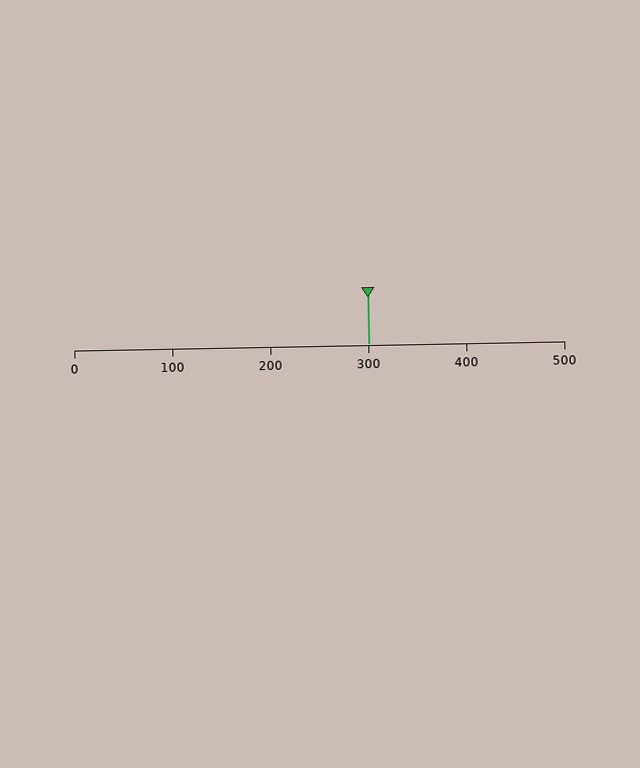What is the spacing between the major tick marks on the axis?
The major ticks are spaced 100 apart.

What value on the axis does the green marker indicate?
The marker indicates approximately 300.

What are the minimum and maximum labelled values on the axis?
The axis runs from 0 to 500.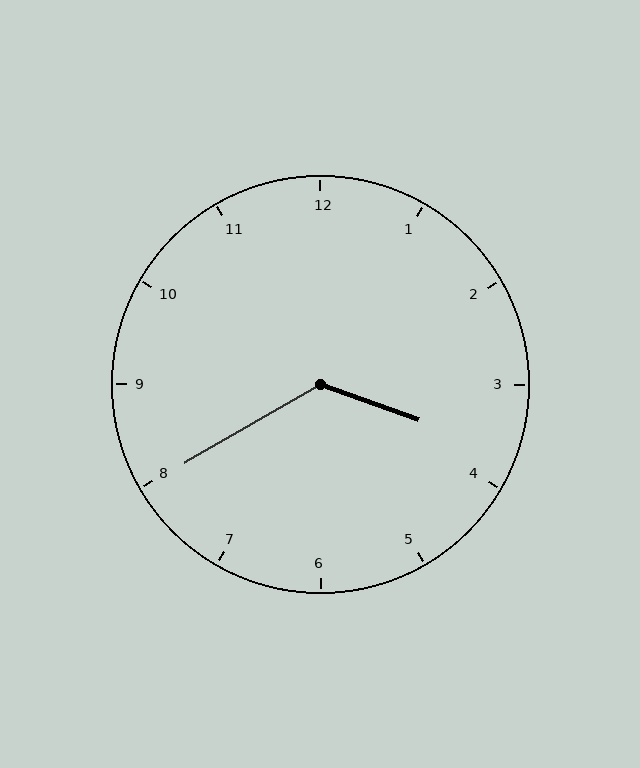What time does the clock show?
3:40.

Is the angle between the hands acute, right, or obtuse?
It is obtuse.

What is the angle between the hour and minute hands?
Approximately 130 degrees.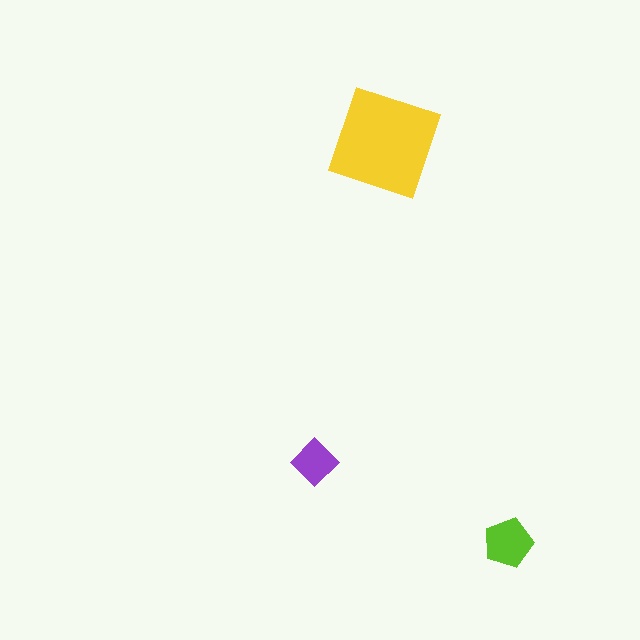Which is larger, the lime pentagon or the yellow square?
The yellow square.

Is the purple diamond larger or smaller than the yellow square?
Smaller.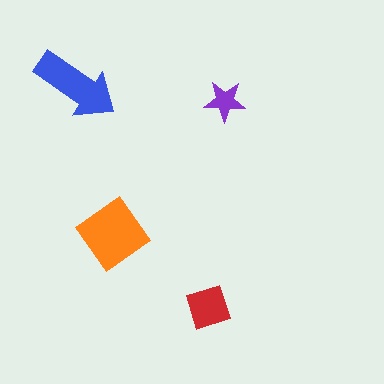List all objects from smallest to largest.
The purple star, the red square, the blue arrow, the orange diamond.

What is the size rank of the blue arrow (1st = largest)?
2nd.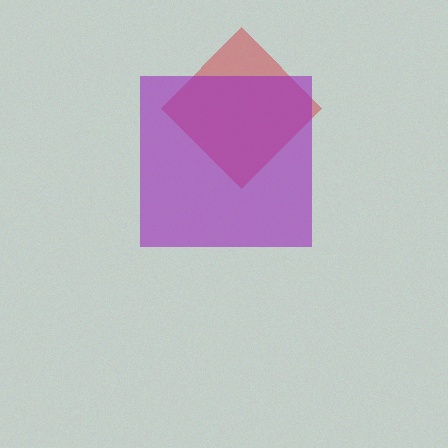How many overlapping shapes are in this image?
There are 2 overlapping shapes in the image.